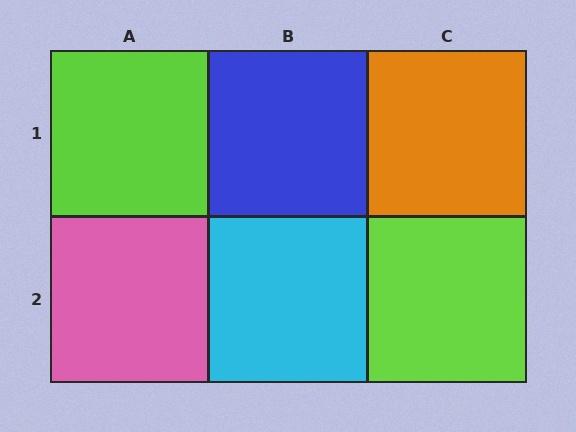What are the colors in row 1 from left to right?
Lime, blue, orange.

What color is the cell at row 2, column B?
Cyan.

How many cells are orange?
1 cell is orange.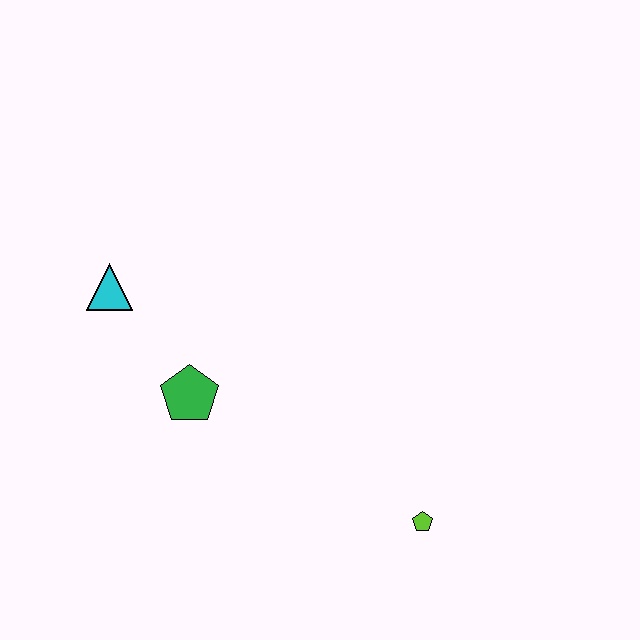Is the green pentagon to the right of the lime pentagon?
No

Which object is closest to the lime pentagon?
The green pentagon is closest to the lime pentagon.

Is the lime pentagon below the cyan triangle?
Yes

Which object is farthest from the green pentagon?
The lime pentagon is farthest from the green pentagon.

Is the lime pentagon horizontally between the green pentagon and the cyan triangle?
No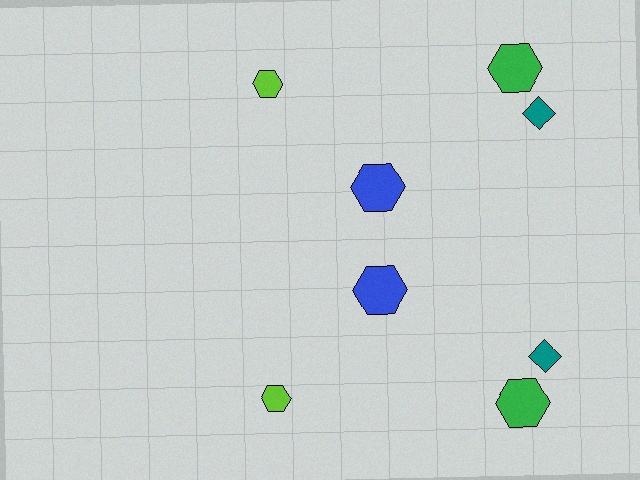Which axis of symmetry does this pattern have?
The pattern has a horizontal axis of symmetry running through the center of the image.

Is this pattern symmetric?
Yes, this pattern has bilateral (reflection) symmetry.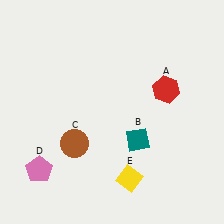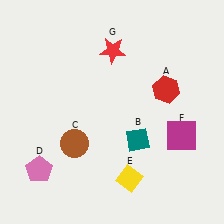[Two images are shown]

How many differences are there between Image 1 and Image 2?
There are 2 differences between the two images.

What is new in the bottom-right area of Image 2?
A magenta square (F) was added in the bottom-right area of Image 2.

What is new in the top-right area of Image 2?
A red star (G) was added in the top-right area of Image 2.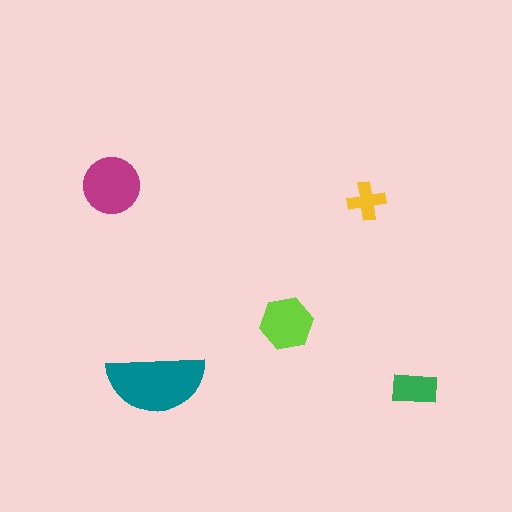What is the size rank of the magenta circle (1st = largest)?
2nd.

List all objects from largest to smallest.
The teal semicircle, the magenta circle, the lime hexagon, the green rectangle, the yellow cross.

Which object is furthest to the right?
The green rectangle is rightmost.